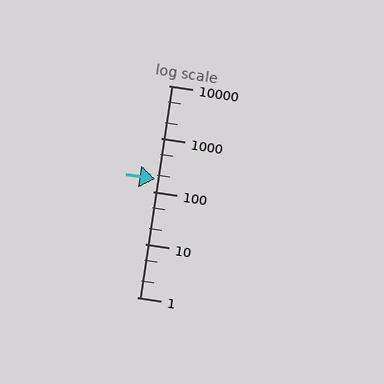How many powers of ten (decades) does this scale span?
The scale spans 4 decades, from 1 to 10000.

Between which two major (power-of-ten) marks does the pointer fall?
The pointer is between 100 and 1000.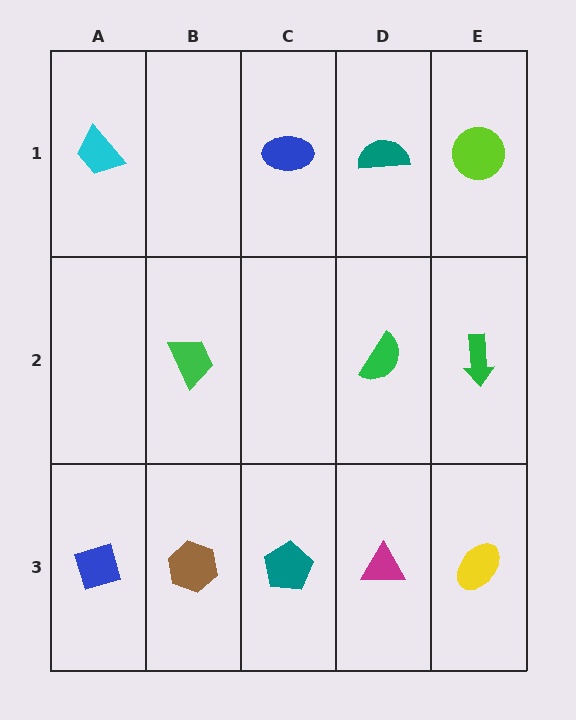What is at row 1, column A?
A cyan trapezoid.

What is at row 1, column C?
A blue ellipse.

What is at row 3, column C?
A teal pentagon.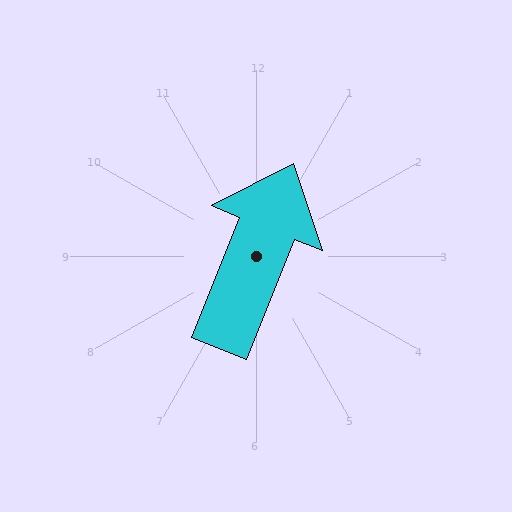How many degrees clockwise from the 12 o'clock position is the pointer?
Approximately 22 degrees.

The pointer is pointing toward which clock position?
Roughly 1 o'clock.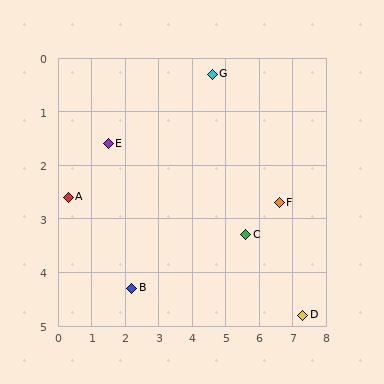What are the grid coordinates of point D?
Point D is at approximately (7.3, 4.8).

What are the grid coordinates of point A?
Point A is at approximately (0.3, 2.6).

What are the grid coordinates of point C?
Point C is at approximately (5.6, 3.3).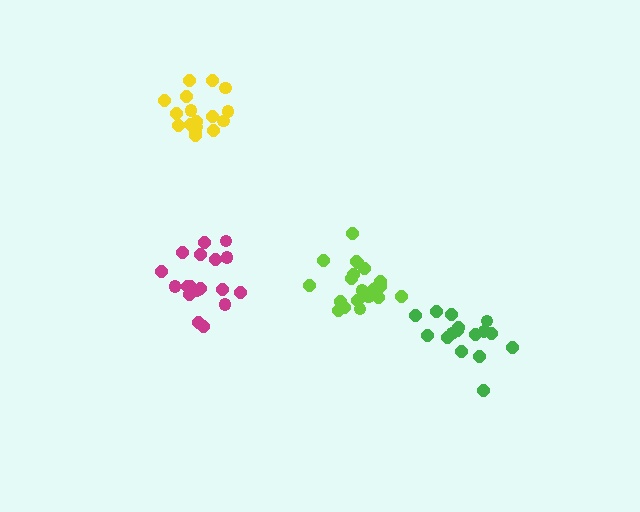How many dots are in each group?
Group 1: 17 dots, Group 2: 18 dots, Group 3: 16 dots, Group 4: 21 dots (72 total).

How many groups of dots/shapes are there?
There are 4 groups.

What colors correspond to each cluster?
The clusters are colored: yellow, magenta, green, lime.